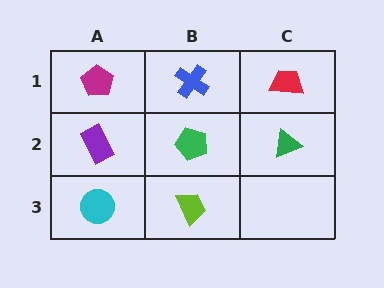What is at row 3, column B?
A lime trapezoid.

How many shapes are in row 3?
2 shapes.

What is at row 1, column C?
A red trapezoid.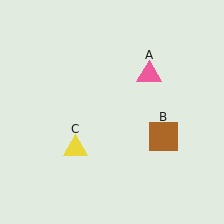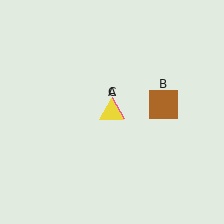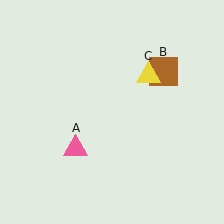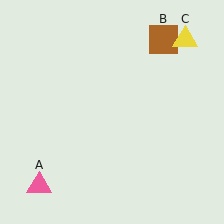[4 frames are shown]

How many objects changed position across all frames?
3 objects changed position: pink triangle (object A), brown square (object B), yellow triangle (object C).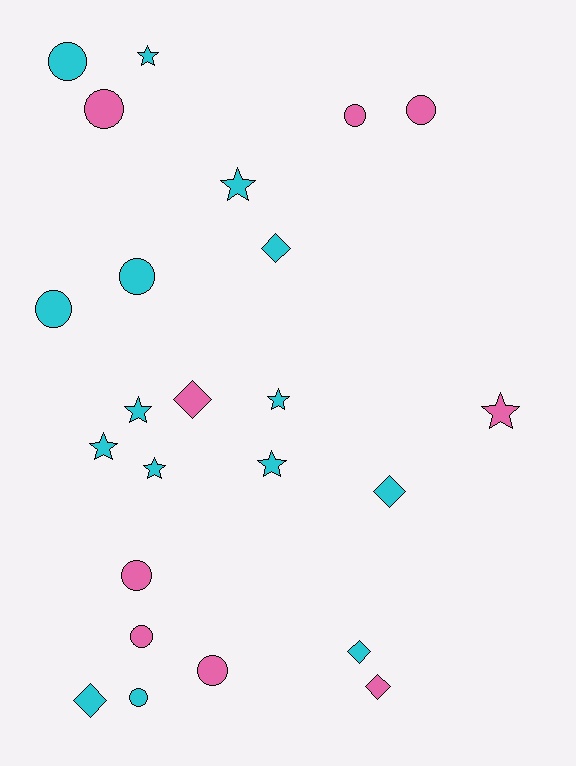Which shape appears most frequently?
Circle, with 10 objects.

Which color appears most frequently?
Cyan, with 15 objects.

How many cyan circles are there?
There are 4 cyan circles.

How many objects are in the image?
There are 24 objects.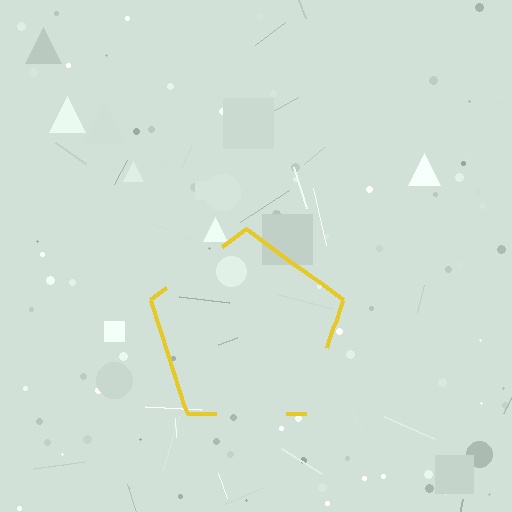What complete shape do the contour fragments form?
The contour fragments form a pentagon.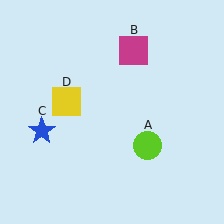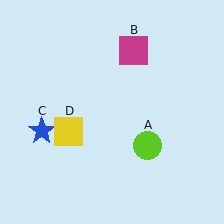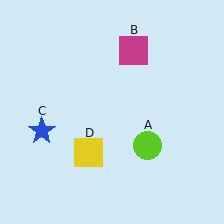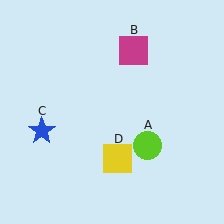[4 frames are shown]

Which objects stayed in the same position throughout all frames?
Lime circle (object A) and magenta square (object B) and blue star (object C) remained stationary.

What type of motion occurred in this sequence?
The yellow square (object D) rotated counterclockwise around the center of the scene.